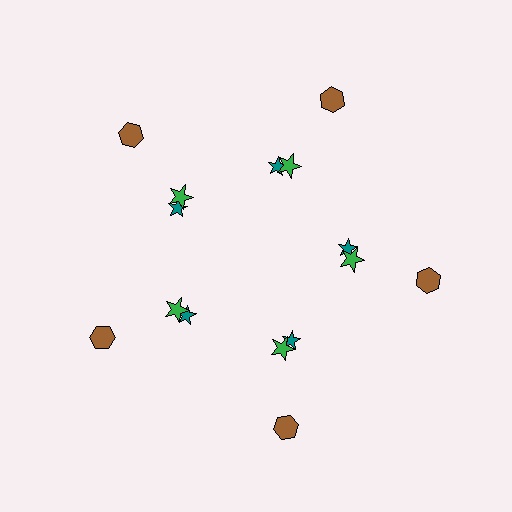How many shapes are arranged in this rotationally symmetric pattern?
There are 15 shapes, arranged in 5 groups of 3.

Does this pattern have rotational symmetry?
Yes, this pattern has 5-fold rotational symmetry. It looks the same after rotating 72 degrees around the center.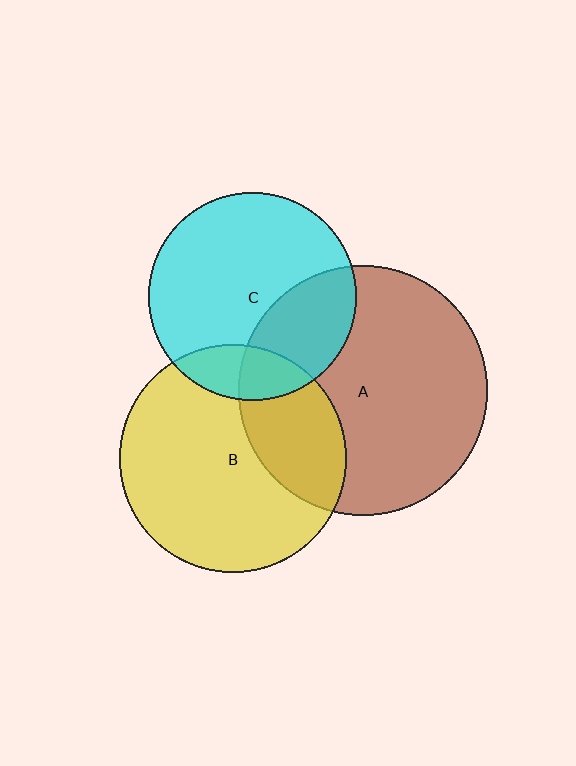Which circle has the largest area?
Circle A (brown).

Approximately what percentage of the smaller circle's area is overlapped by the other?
Approximately 30%.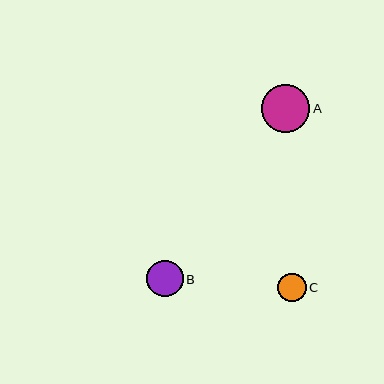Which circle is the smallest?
Circle C is the smallest with a size of approximately 28 pixels.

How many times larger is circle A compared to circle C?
Circle A is approximately 1.7 times the size of circle C.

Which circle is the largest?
Circle A is the largest with a size of approximately 48 pixels.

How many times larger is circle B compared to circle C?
Circle B is approximately 1.3 times the size of circle C.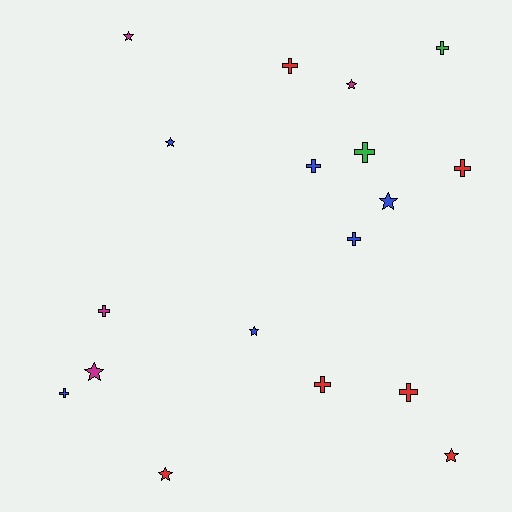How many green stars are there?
There are no green stars.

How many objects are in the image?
There are 18 objects.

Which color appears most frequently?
Blue, with 6 objects.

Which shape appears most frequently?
Cross, with 10 objects.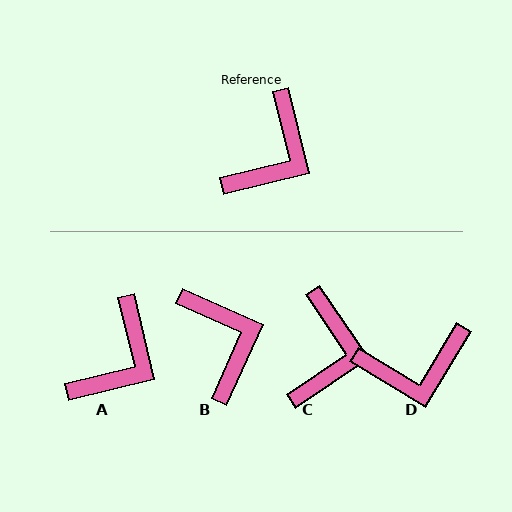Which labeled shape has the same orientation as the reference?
A.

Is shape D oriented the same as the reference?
No, it is off by about 45 degrees.